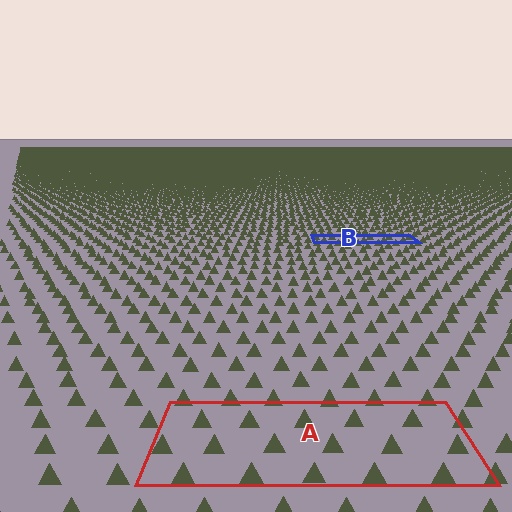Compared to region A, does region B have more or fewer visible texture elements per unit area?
Region B has more texture elements per unit area — they are packed more densely because it is farther away.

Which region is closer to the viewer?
Region A is closer. The texture elements there are larger and more spread out.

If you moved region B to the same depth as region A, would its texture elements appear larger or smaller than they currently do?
They would appear larger. At a closer depth, the same texture elements are projected at a bigger on-screen size.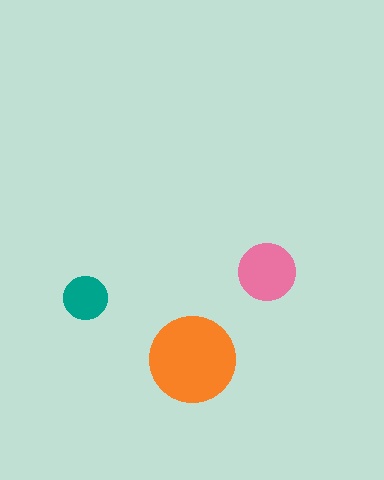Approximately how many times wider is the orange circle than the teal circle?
About 2 times wider.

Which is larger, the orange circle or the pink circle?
The orange one.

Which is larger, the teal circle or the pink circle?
The pink one.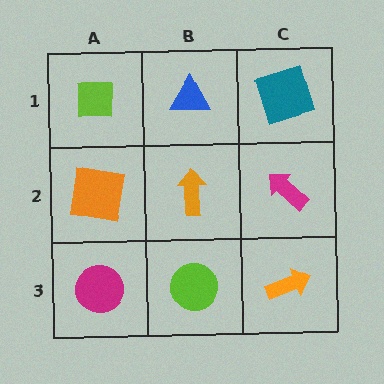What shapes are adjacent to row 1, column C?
A magenta arrow (row 2, column C), a blue triangle (row 1, column B).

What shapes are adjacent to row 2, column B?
A blue triangle (row 1, column B), a lime circle (row 3, column B), an orange square (row 2, column A), a magenta arrow (row 2, column C).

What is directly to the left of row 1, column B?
A lime square.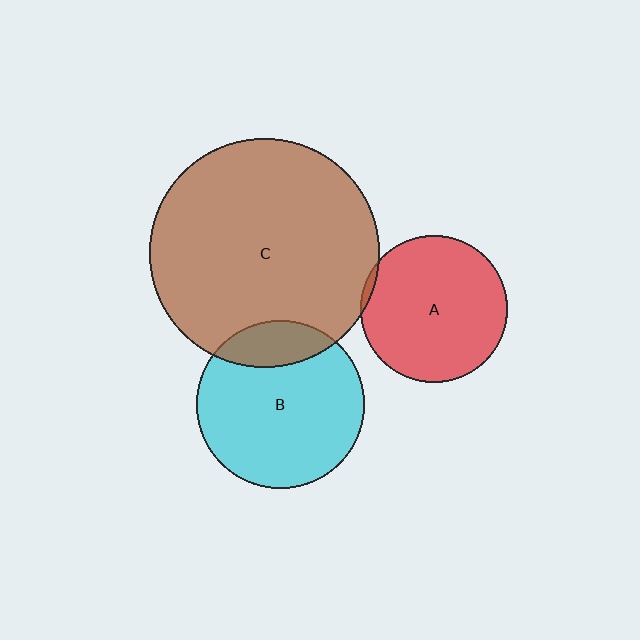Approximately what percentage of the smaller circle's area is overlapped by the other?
Approximately 20%.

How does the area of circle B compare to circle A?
Approximately 1.3 times.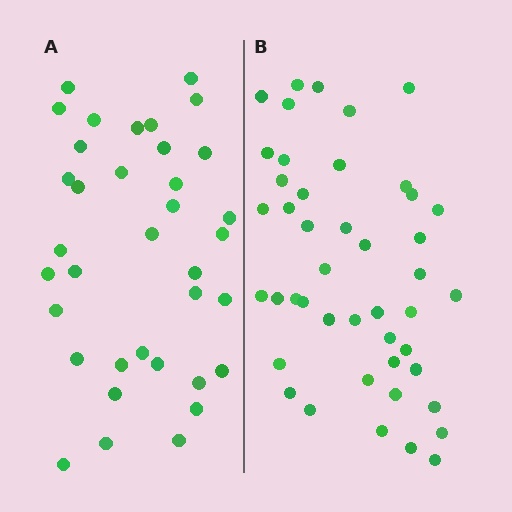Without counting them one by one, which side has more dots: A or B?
Region B (the right region) has more dots.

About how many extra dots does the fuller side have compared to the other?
Region B has roughly 8 or so more dots than region A.